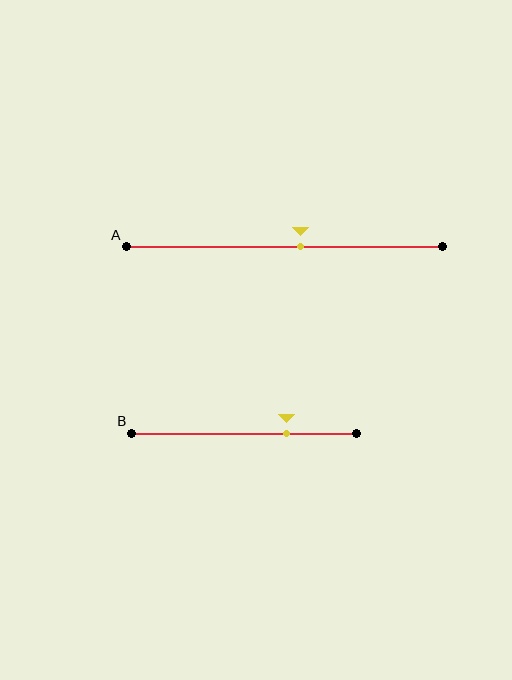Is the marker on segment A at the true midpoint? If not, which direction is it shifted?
No, the marker on segment A is shifted to the right by about 5% of the segment length.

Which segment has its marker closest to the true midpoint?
Segment A has its marker closest to the true midpoint.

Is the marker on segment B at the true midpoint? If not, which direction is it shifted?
No, the marker on segment B is shifted to the right by about 19% of the segment length.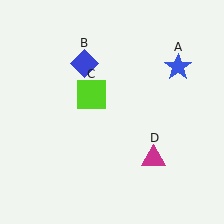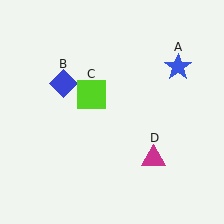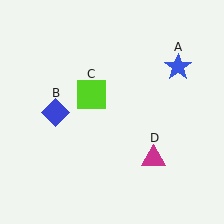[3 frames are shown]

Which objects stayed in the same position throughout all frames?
Blue star (object A) and lime square (object C) and magenta triangle (object D) remained stationary.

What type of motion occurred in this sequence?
The blue diamond (object B) rotated counterclockwise around the center of the scene.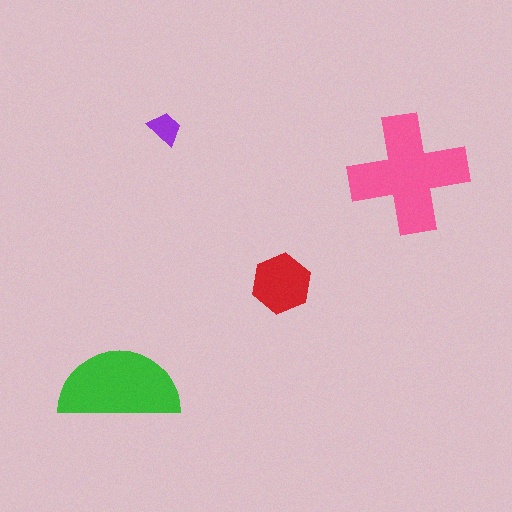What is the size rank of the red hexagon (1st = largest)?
3rd.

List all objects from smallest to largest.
The purple trapezoid, the red hexagon, the green semicircle, the pink cross.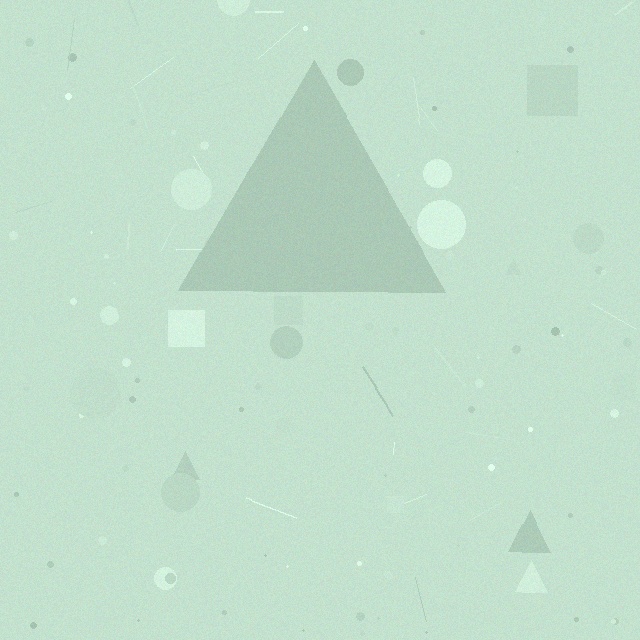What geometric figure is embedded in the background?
A triangle is embedded in the background.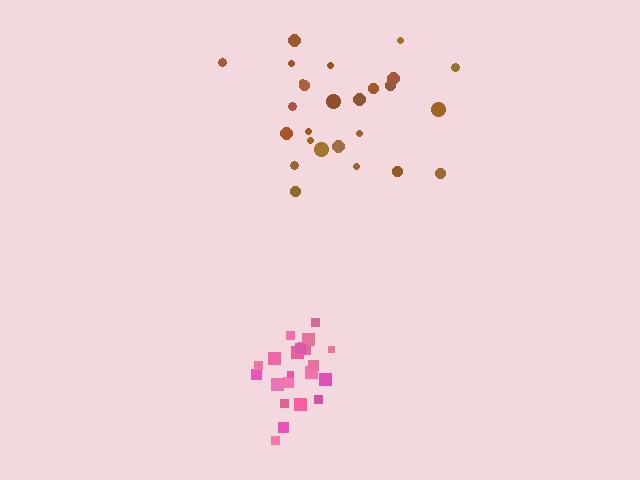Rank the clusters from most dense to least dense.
pink, brown.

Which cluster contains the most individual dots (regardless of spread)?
Brown (27).